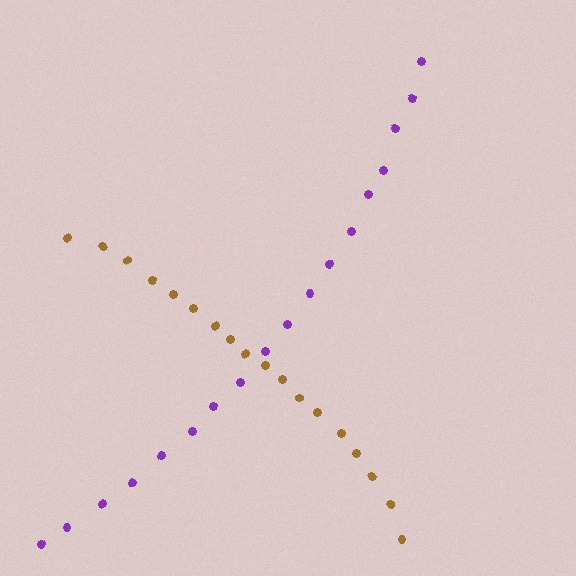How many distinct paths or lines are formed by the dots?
There are 2 distinct paths.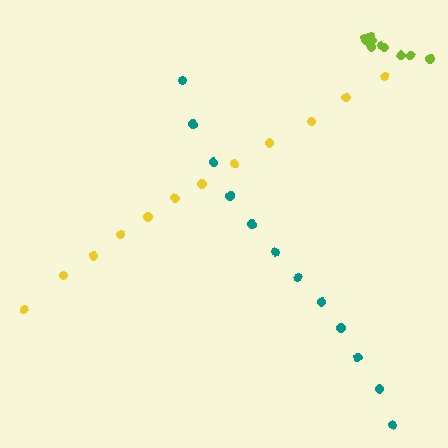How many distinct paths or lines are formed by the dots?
There are 3 distinct paths.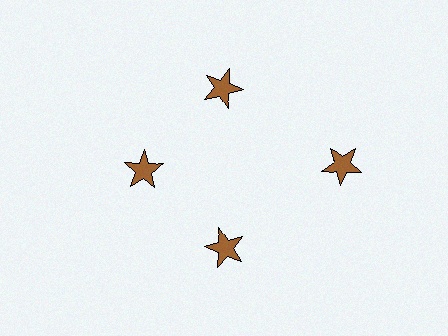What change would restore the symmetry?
The symmetry would be restored by moving it inward, back onto the ring so that all 4 stars sit at equal angles and equal distance from the center.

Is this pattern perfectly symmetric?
No. The 4 brown stars are arranged in a ring, but one element near the 3 o'clock position is pushed outward from the center, breaking the 4-fold rotational symmetry.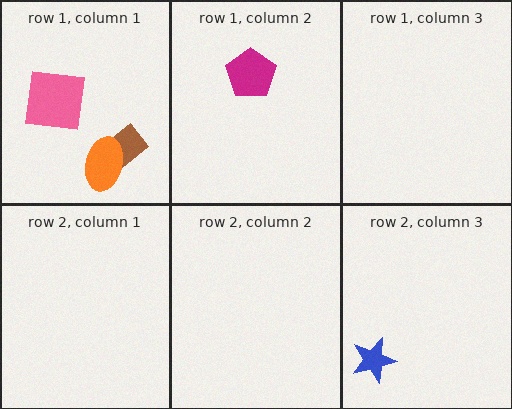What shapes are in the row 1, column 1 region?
The brown rectangle, the pink square, the orange ellipse.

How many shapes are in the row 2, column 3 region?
1.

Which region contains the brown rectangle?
The row 1, column 1 region.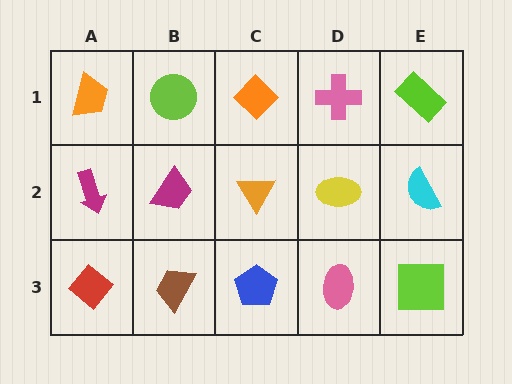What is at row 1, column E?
A lime rectangle.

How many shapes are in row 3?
5 shapes.